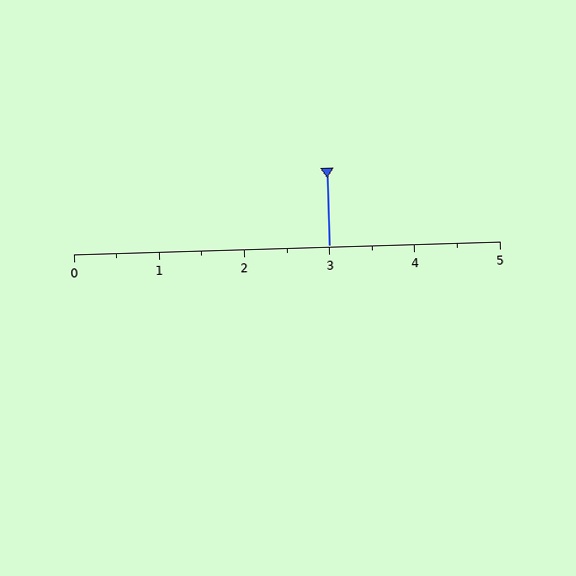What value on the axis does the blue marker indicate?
The marker indicates approximately 3.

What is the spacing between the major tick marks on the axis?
The major ticks are spaced 1 apart.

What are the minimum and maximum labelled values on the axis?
The axis runs from 0 to 5.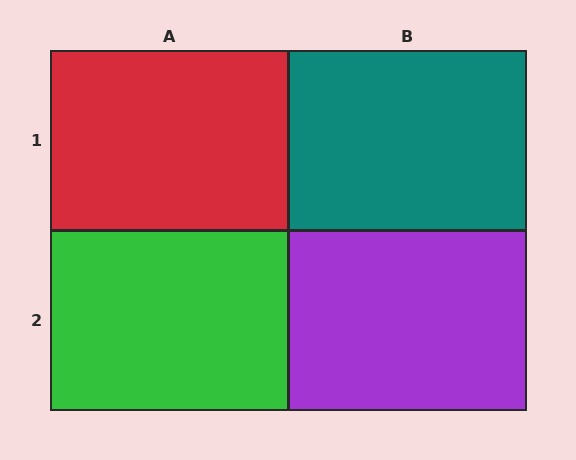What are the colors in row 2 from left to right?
Green, purple.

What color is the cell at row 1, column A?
Red.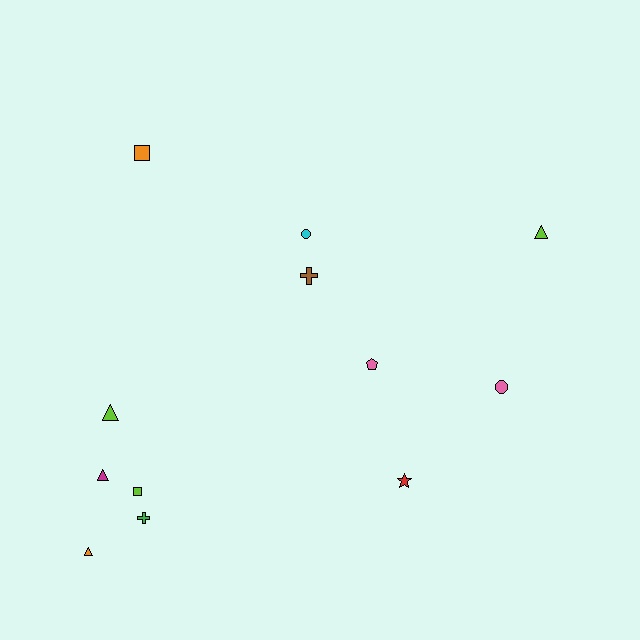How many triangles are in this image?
There are 4 triangles.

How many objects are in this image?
There are 12 objects.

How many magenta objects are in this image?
There is 1 magenta object.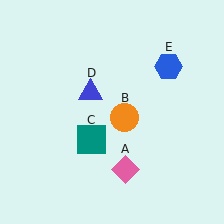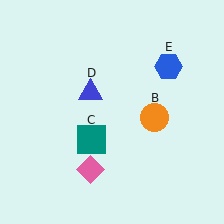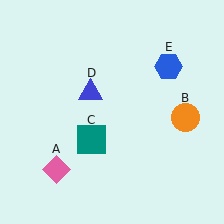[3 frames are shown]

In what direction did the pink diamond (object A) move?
The pink diamond (object A) moved left.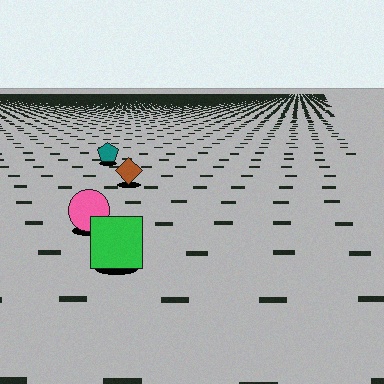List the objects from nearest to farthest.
From nearest to farthest: the green square, the pink circle, the brown diamond, the teal pentagon.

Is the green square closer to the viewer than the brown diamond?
Yes. The green square is closer — you can tell from the texture gradient: the ground texture is coarser near it.